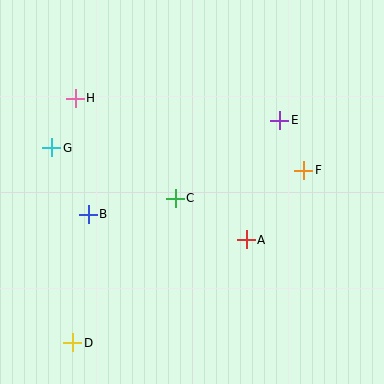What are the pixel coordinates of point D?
Point D is at (73, 343).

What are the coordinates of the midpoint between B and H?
The midpoint between B and H is at (82, 156).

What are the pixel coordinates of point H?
Point H is at (75, 98).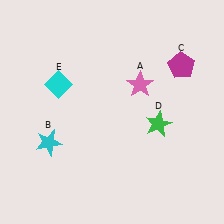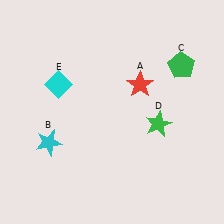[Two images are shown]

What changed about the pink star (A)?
In Image 1, A is pink. In Image 2, it changed to red.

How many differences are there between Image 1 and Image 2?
There are 2 differences between the two images.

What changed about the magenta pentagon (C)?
In Image 1, C is magenta. In Image 2, it changed to green.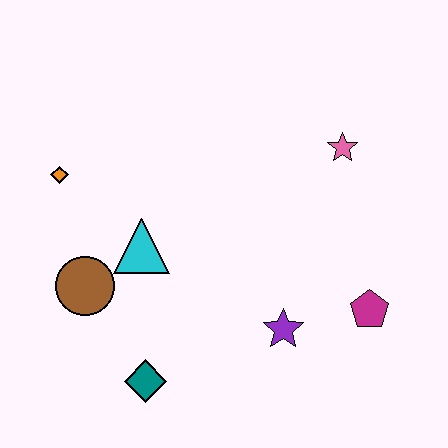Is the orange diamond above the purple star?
Yes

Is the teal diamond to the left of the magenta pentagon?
Yes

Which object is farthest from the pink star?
The teal diamond is farthest from the pink star.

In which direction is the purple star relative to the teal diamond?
The purple star is to the right of the teal diamond.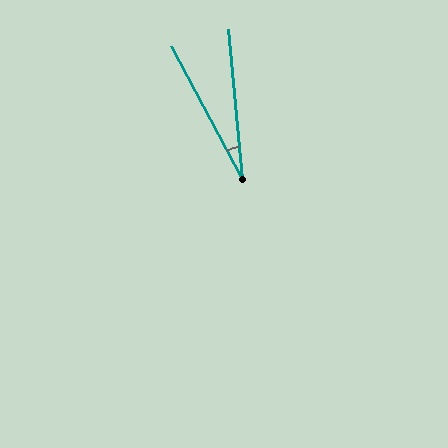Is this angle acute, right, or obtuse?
It is acute.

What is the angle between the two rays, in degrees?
Approximately 23 degrees.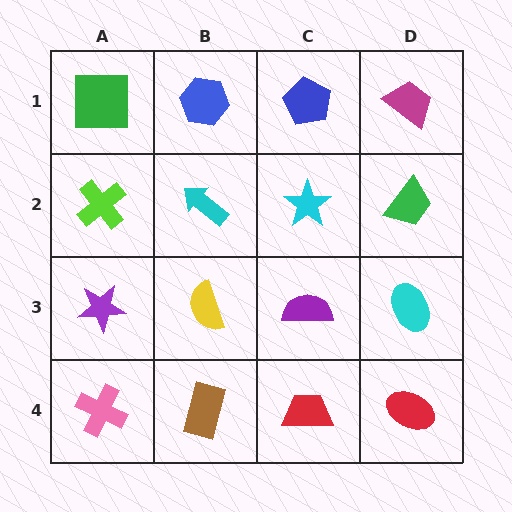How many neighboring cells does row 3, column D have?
3.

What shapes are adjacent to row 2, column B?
A blue hexagon (row 1, column B), a yellow semicircle (row 3, column B), a lime cross (row 2, column A), a cyan star (row 2, column C).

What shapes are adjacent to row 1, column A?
A lime cross (row 2, column A), a blue hexagon (row 1, column B).